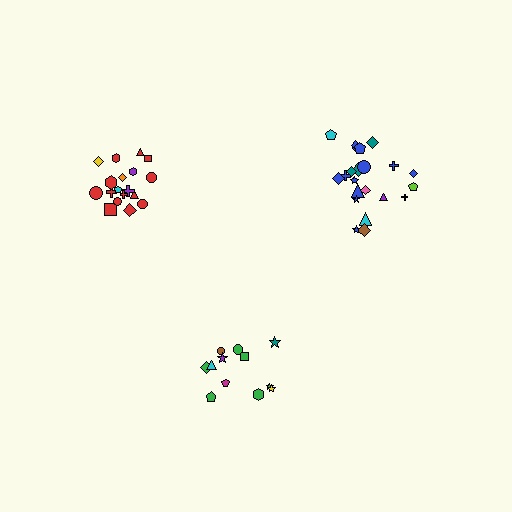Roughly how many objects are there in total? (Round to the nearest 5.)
Roughly 50 objects in total.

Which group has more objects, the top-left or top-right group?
The top-right group.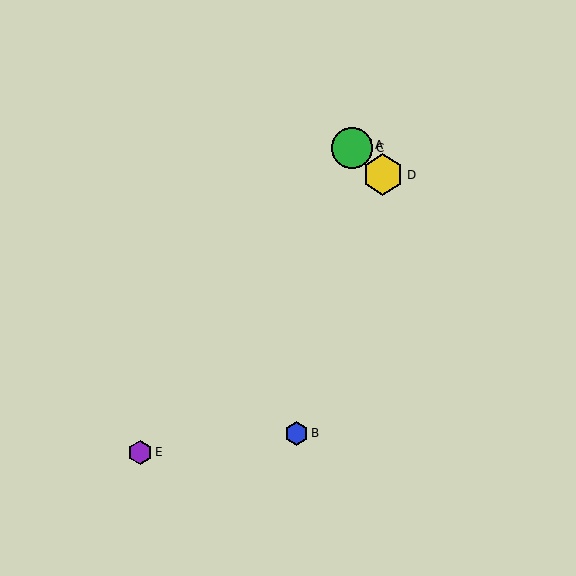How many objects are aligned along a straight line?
3 objects (A, C, E) are aligned along a straight line.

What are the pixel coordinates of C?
Object C is at (352, 148).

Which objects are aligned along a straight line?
Objects A, C, E are aligned along a straight line.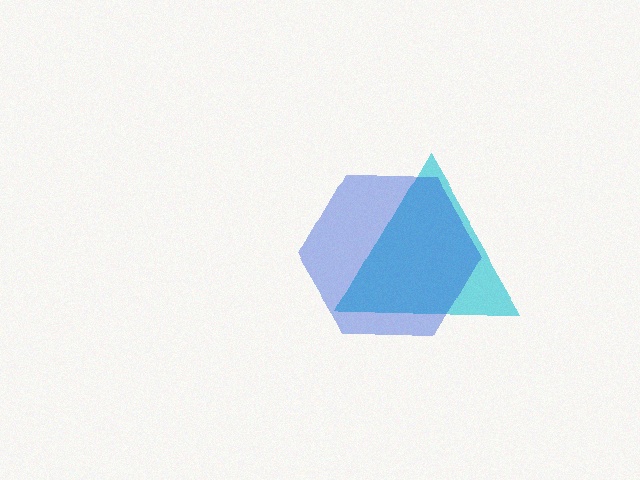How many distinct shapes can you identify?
There are 2 distinct shapes: a cyan triangle, a blue hexagon.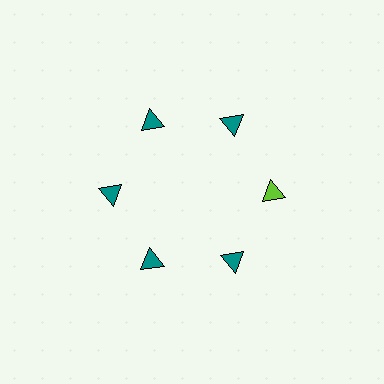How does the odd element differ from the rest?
It has a different color: lime instead of teal.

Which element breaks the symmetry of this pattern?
The lime triangle at roughly the 3 o'clock position breaks the symmetry. All other shapes are teal triangles.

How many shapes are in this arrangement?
There are 6 shapes arranged in a ring pattern.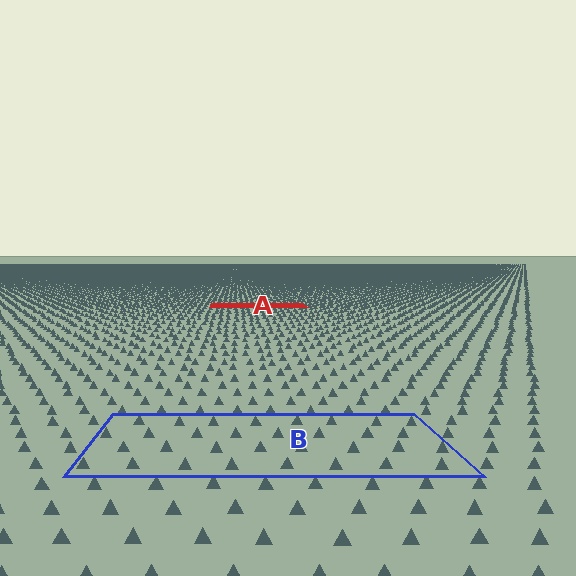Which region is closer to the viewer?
Region B is closer. The texture elements there are larger and more spread out.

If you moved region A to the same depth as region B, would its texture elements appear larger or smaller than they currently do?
They would appear larger. At a closer depth, the same texture elements are projected at a bigger on-screen size.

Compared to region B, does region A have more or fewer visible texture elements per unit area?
Region A has more texture elements per unit area — they are packed more densely because it is farther away.